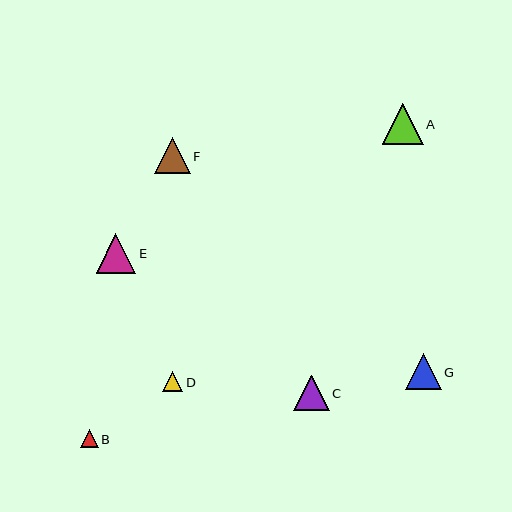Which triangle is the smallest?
Triangle B is the smallest with a size of approximately 18 pixels.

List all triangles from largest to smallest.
From largest to smallest: A, E, F, G, C, D, B.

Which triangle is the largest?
Triangle A is the largest with a size of approximately 41 pixels.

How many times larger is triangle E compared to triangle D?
Triangle E is approximately 2.0 times the size of triangle D.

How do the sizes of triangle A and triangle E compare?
Triangle A and triangle E are approximately the same size.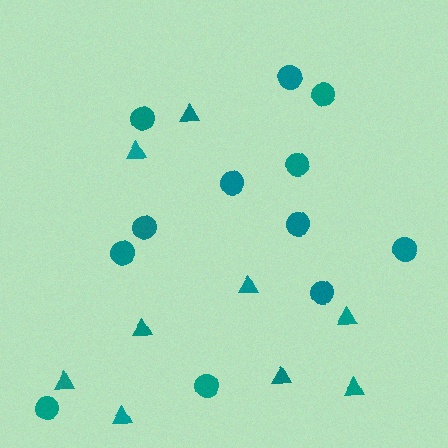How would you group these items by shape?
There are 2 groups: one group of circles (12) and one group of triangles (9).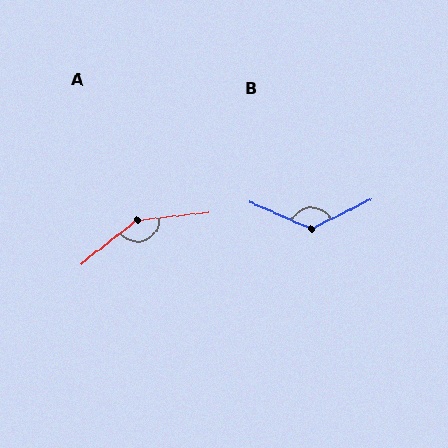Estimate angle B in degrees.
Approximately 131 degrees.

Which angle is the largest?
A, at approximately 148 degrees.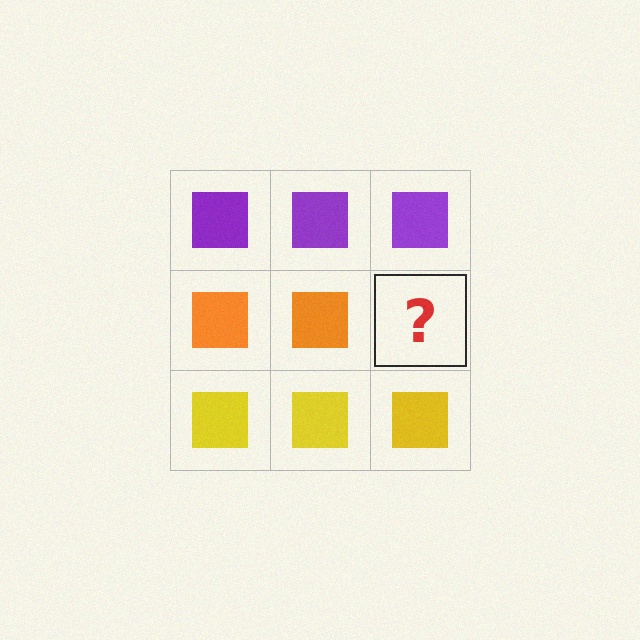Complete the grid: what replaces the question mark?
The question mark should be replaced with an orange square.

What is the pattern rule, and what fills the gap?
The rule is that each row has a consistent color. The gap should be filled with an orange square.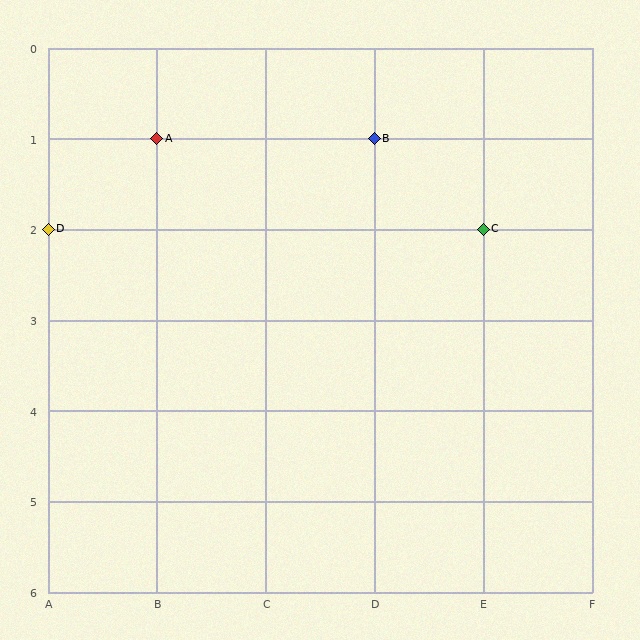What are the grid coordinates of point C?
Point C is at grid coordinates (E, 2).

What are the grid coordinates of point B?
Point B is at grid coordinates (D, 1).